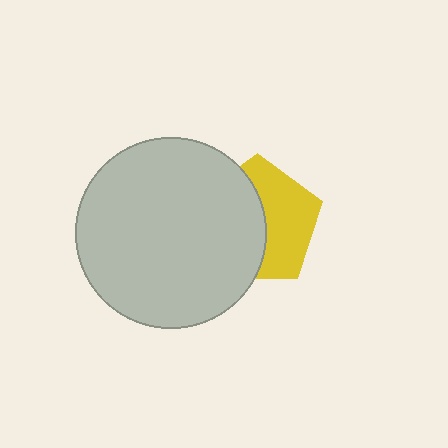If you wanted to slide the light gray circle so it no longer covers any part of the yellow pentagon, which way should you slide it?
Slide it left — that is the most direct way to separate the two shapes.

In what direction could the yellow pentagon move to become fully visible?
The yellow pentagon could move right. That would shift it out from behind the light gray circle entirely.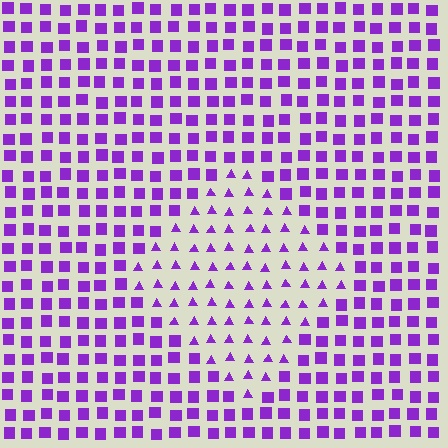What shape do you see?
I see a diamond.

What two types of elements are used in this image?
The image uses triangles inside the diamond region and squares outside it.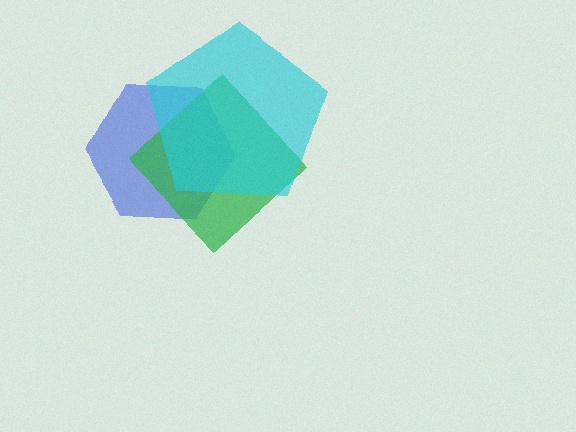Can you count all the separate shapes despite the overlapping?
Yes, there are 3 separate shapes.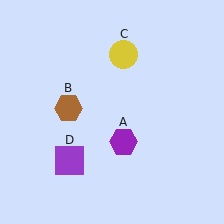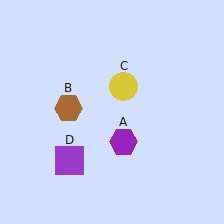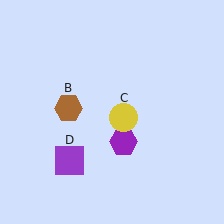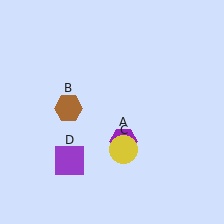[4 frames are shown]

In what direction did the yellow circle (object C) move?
The yellow circle (object C) moved down.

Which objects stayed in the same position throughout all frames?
Purple hexagon (object A) and brown hexagon (object B) and purple square (object D) remained stationary.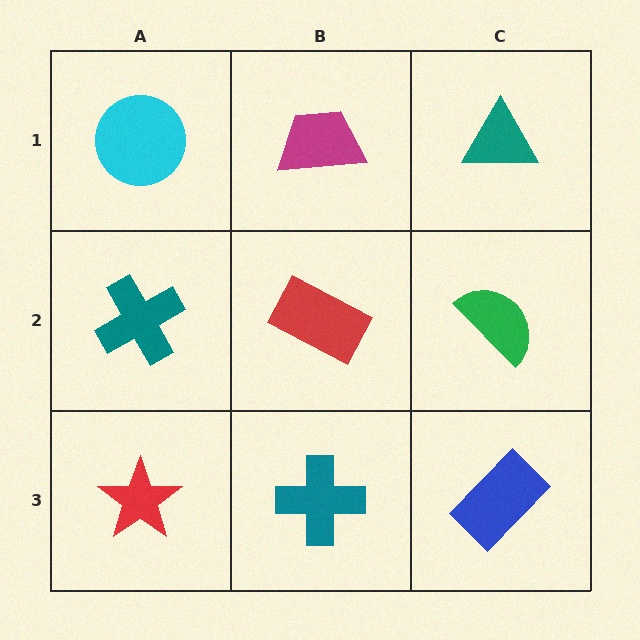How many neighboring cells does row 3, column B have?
3.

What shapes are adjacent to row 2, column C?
A teal triangle (row 1, column C), a blue rectangle (row 3, column C), a red rectangle (row 2, column B).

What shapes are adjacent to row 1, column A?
A teal cross (row 2, column A), a magenta trapezoid (row 1, column B).